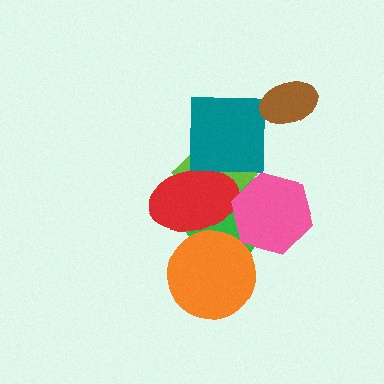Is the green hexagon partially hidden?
Yes, it is partially covered by another shape.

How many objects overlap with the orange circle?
2 objects overlap with the orange circle.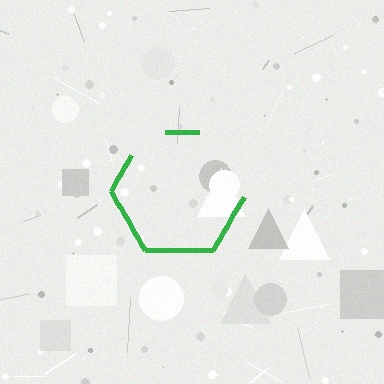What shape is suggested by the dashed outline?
The dashed outline suggests a hexagon.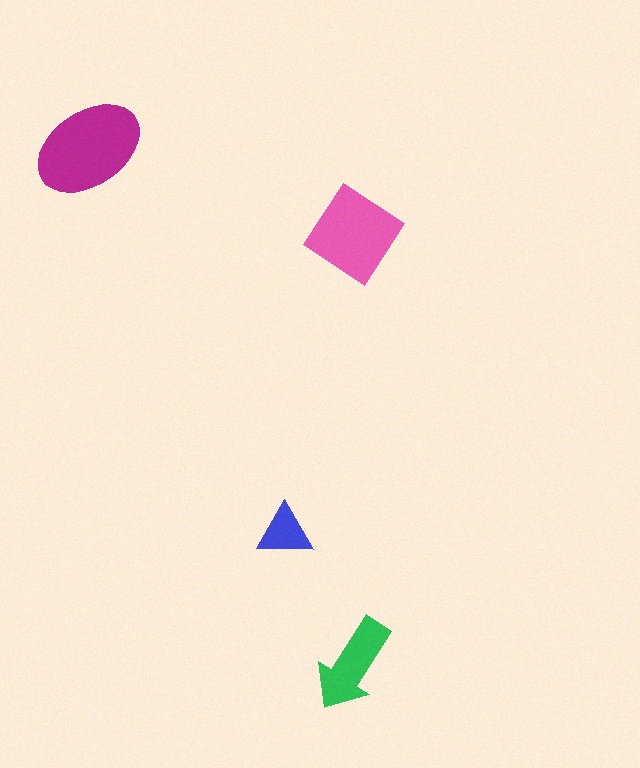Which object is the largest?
The magenta ellipse.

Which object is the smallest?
The blue triangle.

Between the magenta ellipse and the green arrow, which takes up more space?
The magenta ellipse.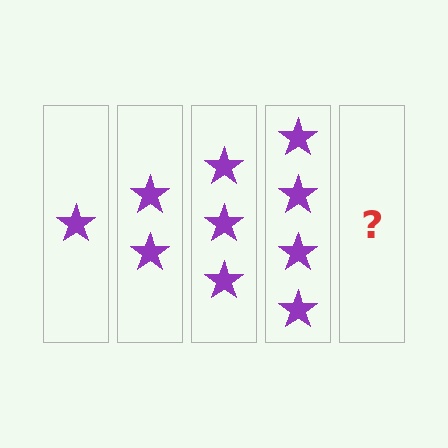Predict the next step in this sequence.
The next step is 5 stars.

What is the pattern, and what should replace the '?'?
The pattern is that each step adds one more star. The '?' should be 5 stars.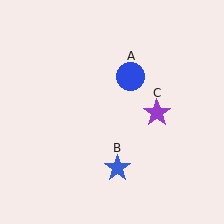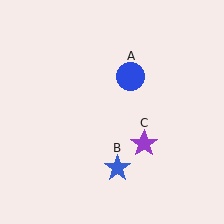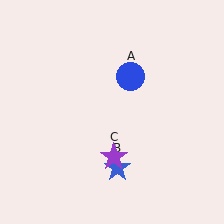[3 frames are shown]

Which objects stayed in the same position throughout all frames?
Blue circle (object A) and blue star (object B) remained stationary.